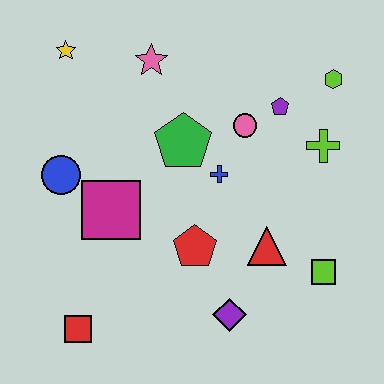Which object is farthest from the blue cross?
The red square is farthest from the blue cross.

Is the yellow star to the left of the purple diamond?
Yes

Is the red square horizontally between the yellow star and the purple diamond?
Yes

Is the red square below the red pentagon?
Yes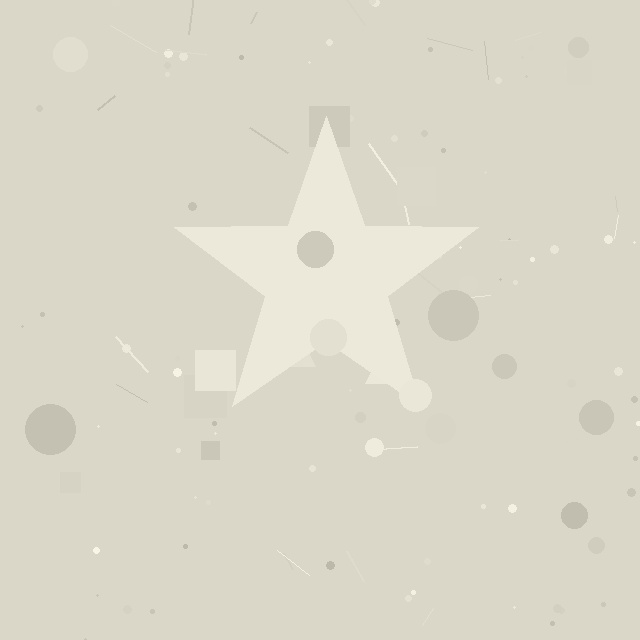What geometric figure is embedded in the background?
A star is embedded in the background.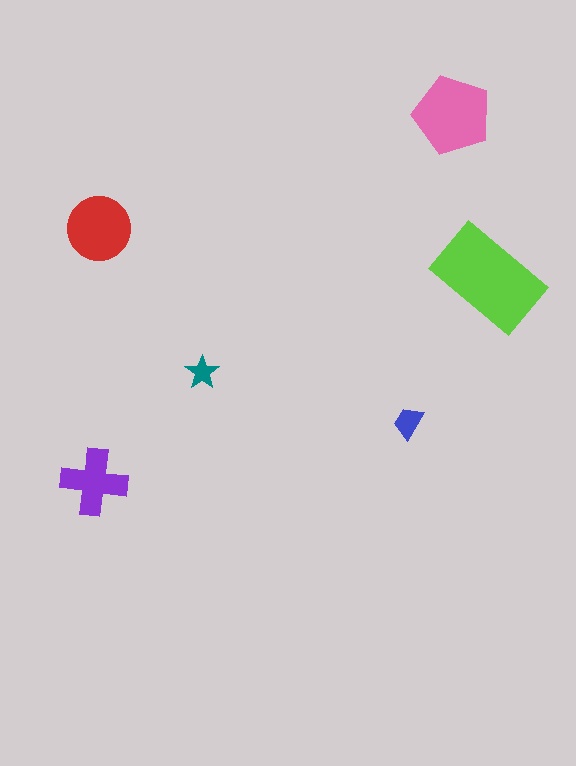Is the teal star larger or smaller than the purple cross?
Smaller.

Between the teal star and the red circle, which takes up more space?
The red circle.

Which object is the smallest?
The teal star.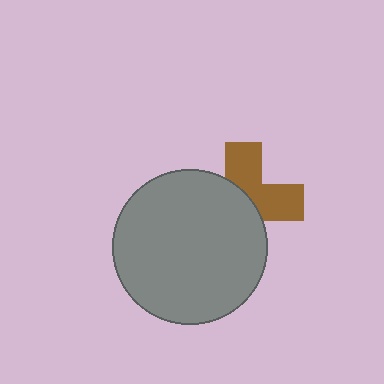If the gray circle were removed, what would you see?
You would see the complete brown cross.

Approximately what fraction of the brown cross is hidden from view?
Roughly 55% of the brown cross is hidden behind the gray circle.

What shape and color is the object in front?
The object in front is a gray circle.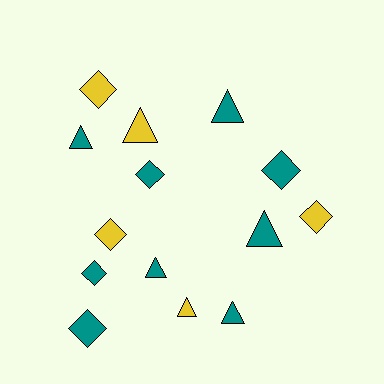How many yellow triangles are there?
There are 2 yellow triangles.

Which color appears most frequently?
Teal, with 9 objects.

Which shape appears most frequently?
Diamond, with 7 objects.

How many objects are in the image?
There are 14 objects.